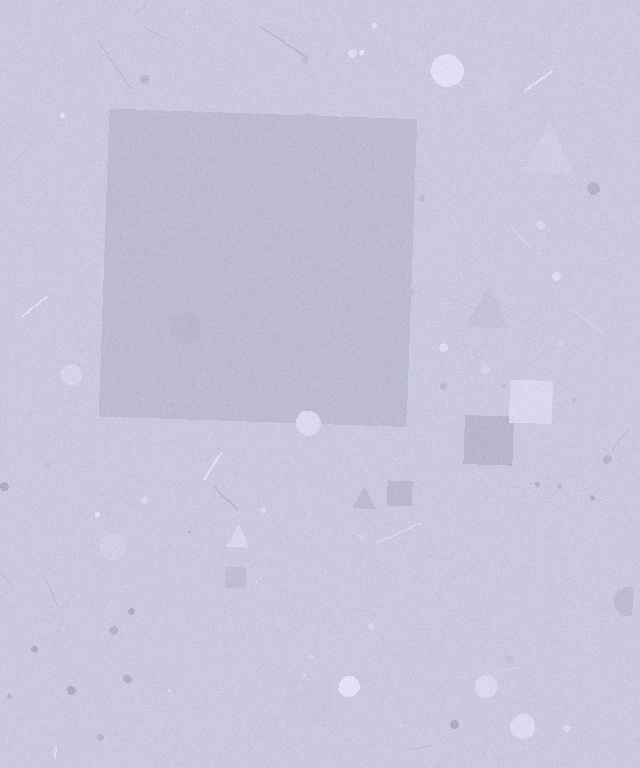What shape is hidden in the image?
A square is hidden in the image.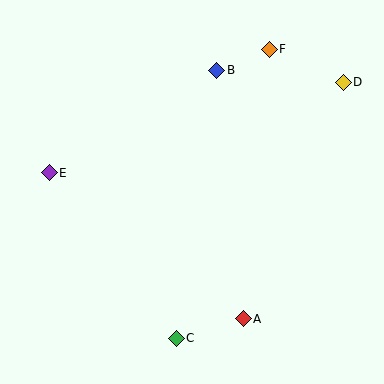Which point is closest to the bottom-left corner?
Point C is closest to the bottom-left corner.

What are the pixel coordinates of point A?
Point A is at (243, 319).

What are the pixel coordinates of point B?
Point B is at (217, 70).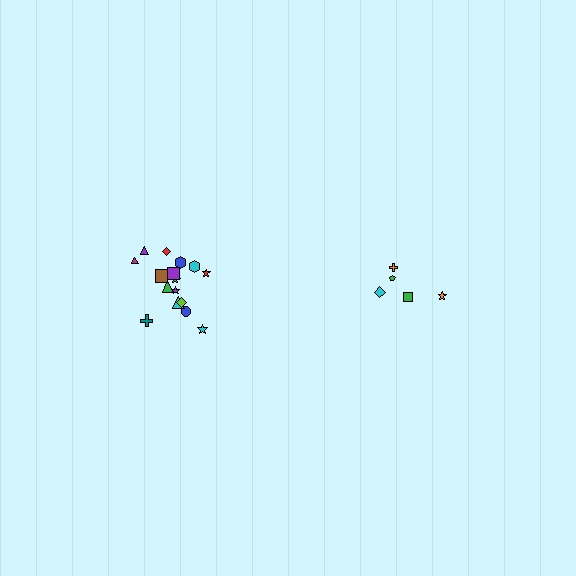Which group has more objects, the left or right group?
The left group.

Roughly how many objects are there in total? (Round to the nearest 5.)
Roughly 25 objects in total.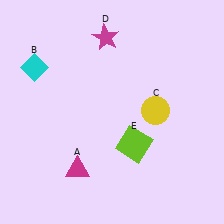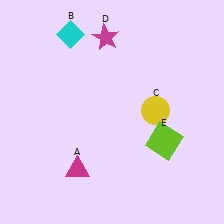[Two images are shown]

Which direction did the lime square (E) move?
The lime square (E) moved right.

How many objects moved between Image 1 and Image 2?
2 objects moved between the two images.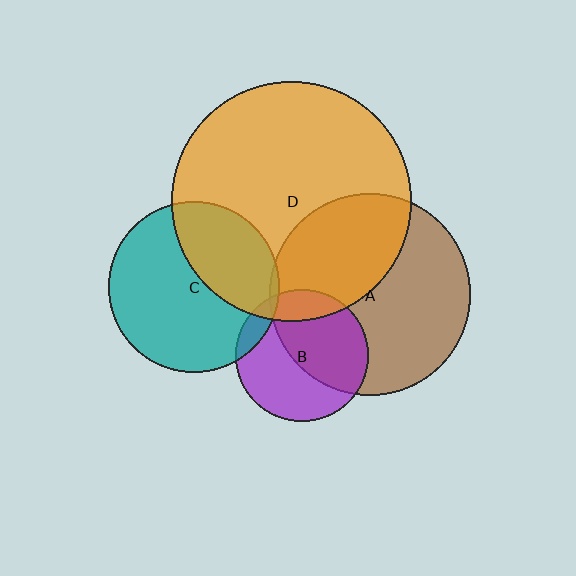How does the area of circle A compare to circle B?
Approximately 2.3 times.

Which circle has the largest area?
Circle D (orange).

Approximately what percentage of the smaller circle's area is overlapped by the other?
Approximately 40%.